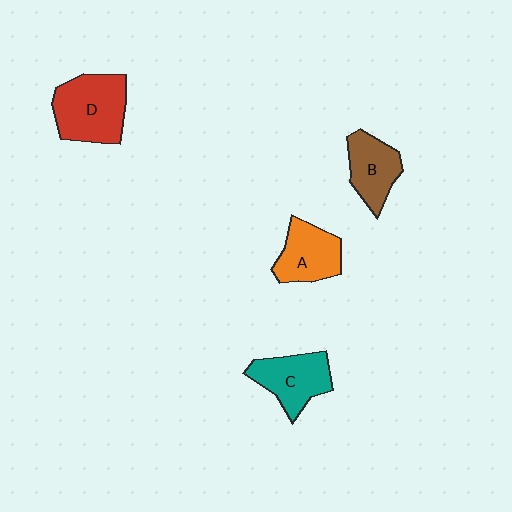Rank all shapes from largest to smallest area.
From largest to smallest: D (red), C (teal), A (orange), B (brown).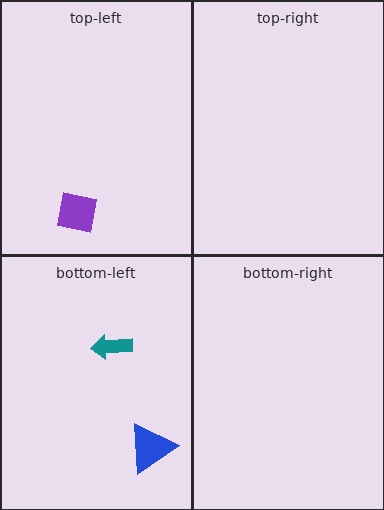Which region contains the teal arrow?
The bottom-left region.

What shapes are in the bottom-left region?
The teal arrow, the blue triangle.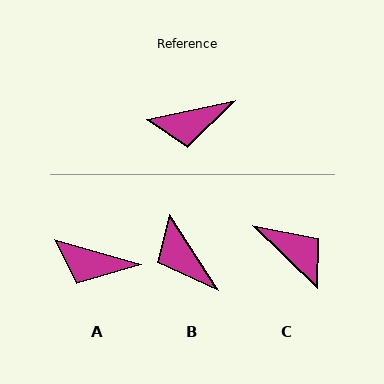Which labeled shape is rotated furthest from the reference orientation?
C, about 124 degrees away.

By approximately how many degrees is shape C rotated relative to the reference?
Approximately 124 degrees counter-clockwise.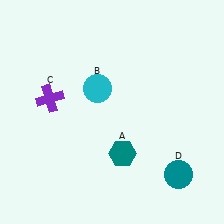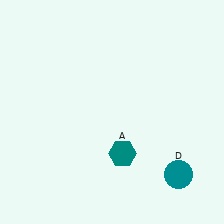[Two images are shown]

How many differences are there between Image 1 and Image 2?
There are 2 differences between the two images.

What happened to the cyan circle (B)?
The cyan circle (B) was removed in Image 2. It was in the top-left area of Image 1.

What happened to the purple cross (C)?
The purple cross (C) was removed in Image 2. It was in the top-left area of Image 1.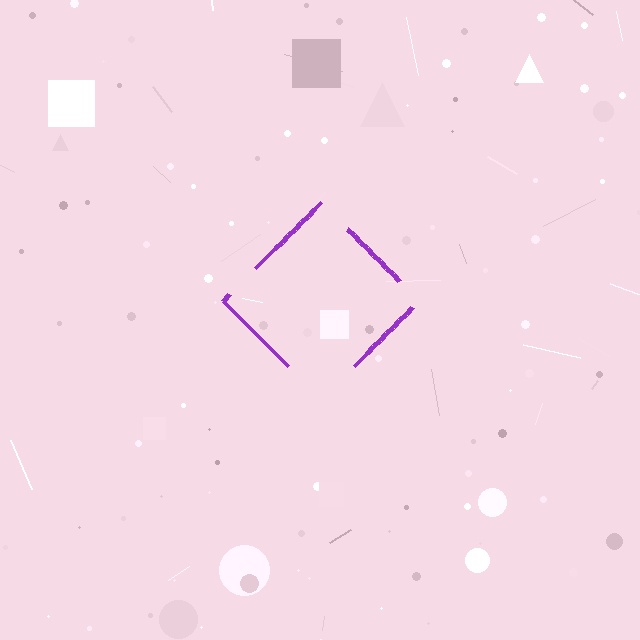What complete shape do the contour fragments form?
The contour fragments form a diamond.